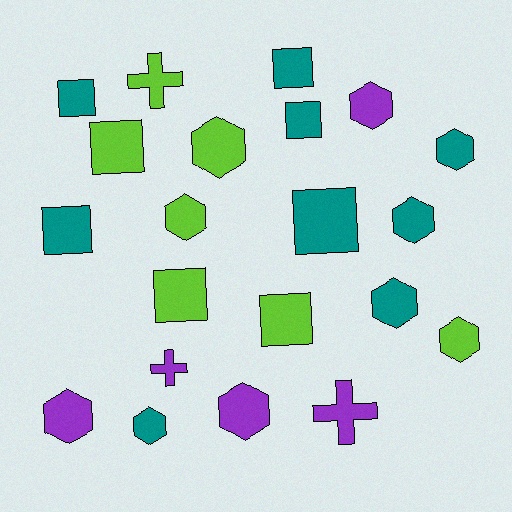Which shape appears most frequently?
Hexagon, with 10 objects.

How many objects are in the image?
There are 21 objects.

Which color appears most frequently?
Teal, with 9 objects.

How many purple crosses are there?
There are 2 purple crosses.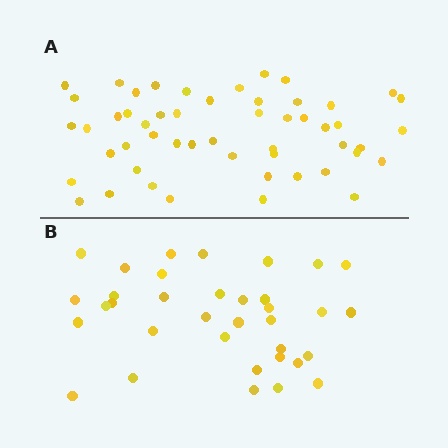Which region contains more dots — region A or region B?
Region A (the top region) has more dots.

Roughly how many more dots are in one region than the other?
Region A has approximately 15 more dots than region B.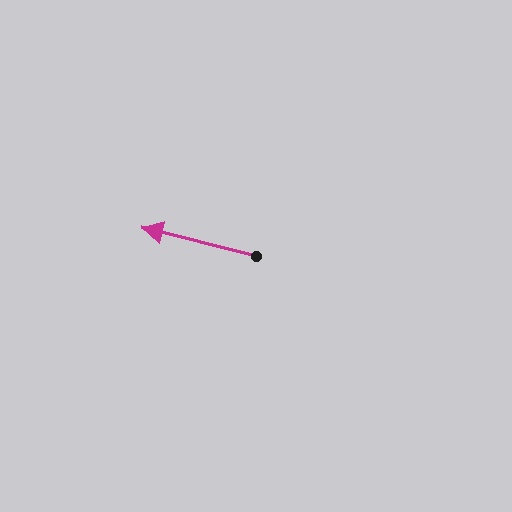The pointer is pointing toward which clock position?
Roughly 9 o'clock.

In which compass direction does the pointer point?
West.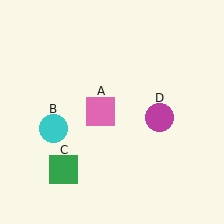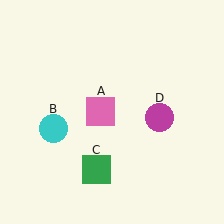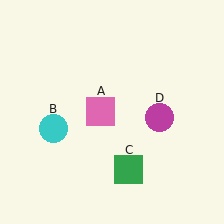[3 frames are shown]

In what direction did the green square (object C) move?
The green square (object C) moved right.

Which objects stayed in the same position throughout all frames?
Pink square (object A) and cyan circle (object B) and magenta circle (object D) remained stationary.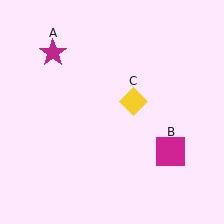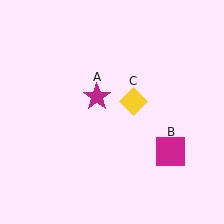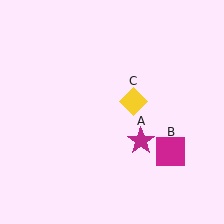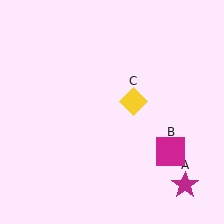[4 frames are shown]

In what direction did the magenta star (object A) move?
The magenta star (object A) moved down and to the right.